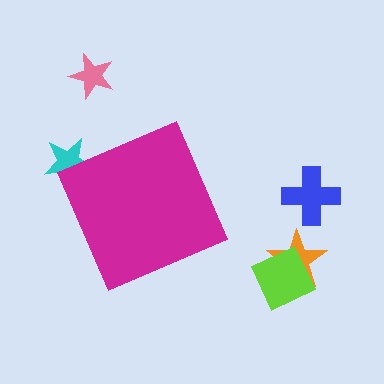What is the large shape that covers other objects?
A magenta diamond.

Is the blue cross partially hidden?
No, the blue cross is fully visible.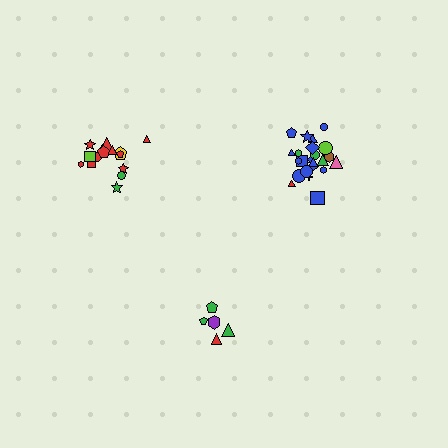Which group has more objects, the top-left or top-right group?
The top-right group.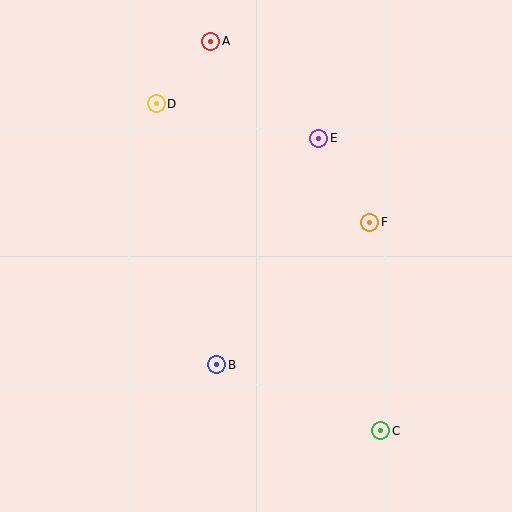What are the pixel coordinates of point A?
Point A is at (211, 41).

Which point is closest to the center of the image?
Point B at (217, 365) is closest to the center.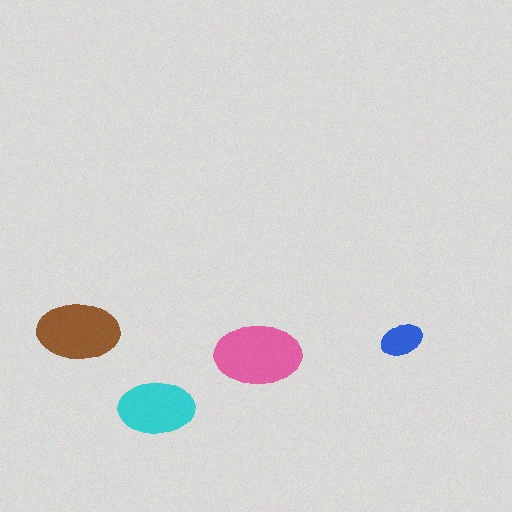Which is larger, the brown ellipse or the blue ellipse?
The brown one.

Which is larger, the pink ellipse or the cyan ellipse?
The pink one.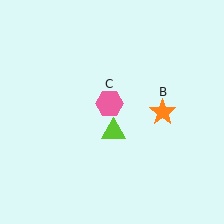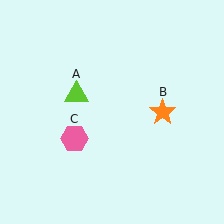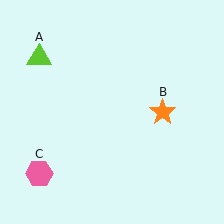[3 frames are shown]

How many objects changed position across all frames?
2 objects changed position: lime triangle (object A), pink hexagon (object C).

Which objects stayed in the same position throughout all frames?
Orange star (object B) remained stationary.